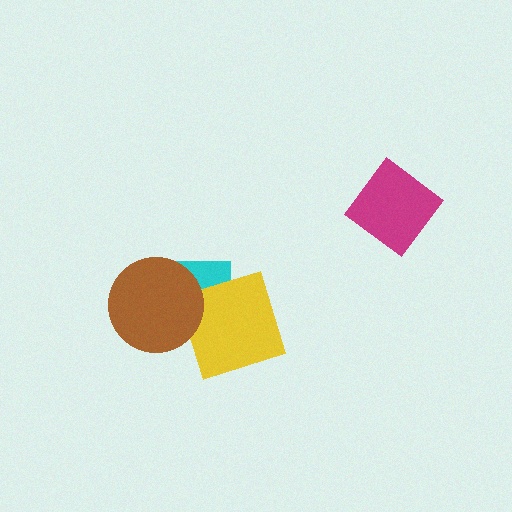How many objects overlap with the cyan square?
2 objects overlap with the cyan square.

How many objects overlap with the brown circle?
2 objects overlap with the brown circle.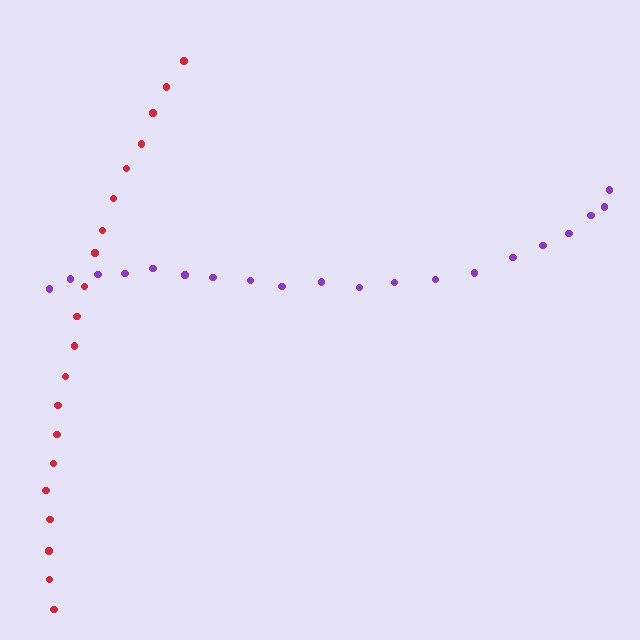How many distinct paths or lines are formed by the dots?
There are 2 distinct paths.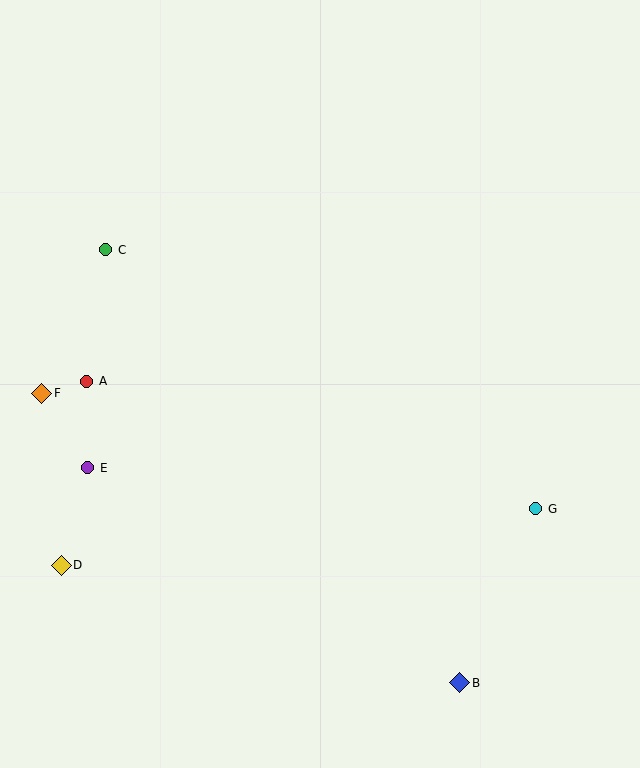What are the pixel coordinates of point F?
Point F is at (41, 393).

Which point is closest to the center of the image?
Point A at (87, 381) is closest to the center.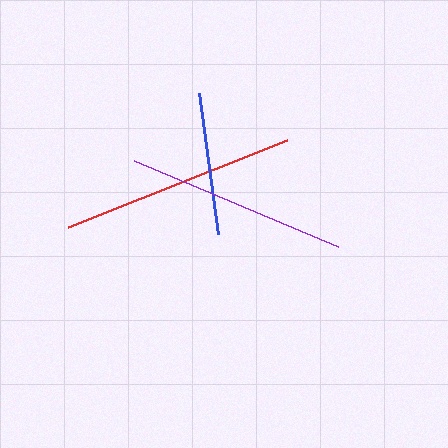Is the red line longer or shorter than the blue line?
The red line is longer than the blue line.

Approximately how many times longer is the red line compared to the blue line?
The red line is approximately 1.7 times the length of the blue line.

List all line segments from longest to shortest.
From longest to shortest: red, purple, blue.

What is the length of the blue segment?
The blue segment is approximately 143 pixels long.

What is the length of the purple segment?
The purple segment is approximately 222 pixels long.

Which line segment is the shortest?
The blue line is the shortest at approximately 143 pixels.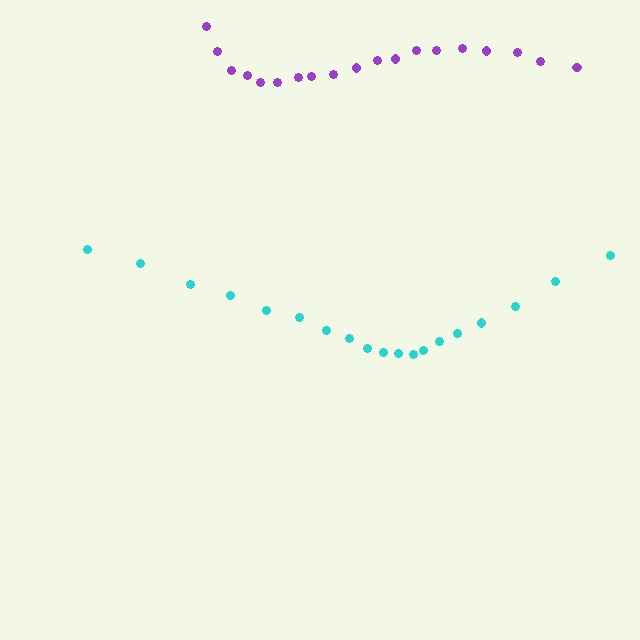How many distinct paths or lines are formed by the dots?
There are 2 distinct paths.